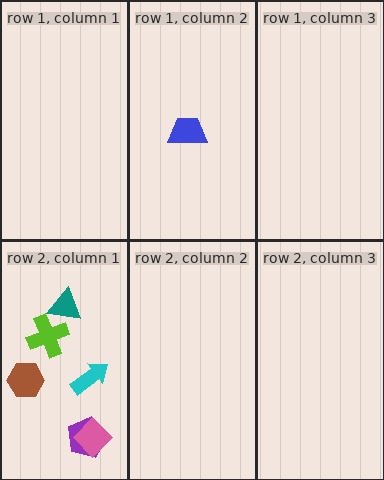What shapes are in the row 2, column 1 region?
The teal triangle, the lime cross, the cyan arrow, the purple pentagon, the pink diamond, the brown hexagon.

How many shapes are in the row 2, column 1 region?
6.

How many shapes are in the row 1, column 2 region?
1.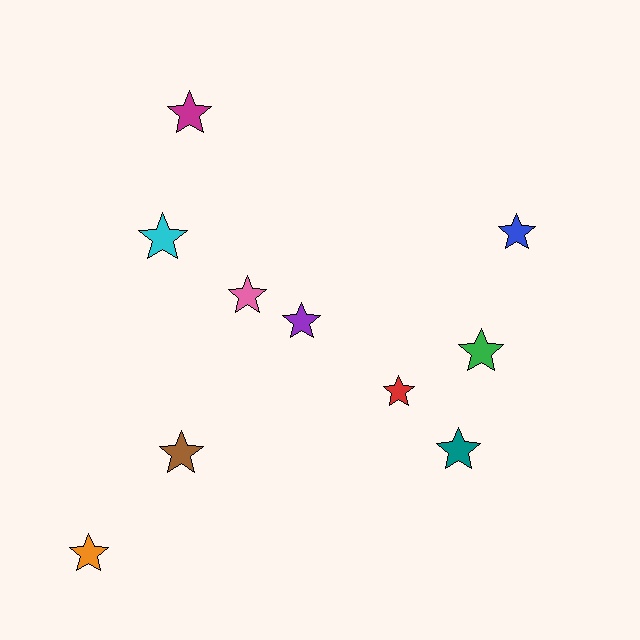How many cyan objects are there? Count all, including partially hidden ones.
There is 1 cyan object.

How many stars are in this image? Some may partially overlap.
There are 10 stars.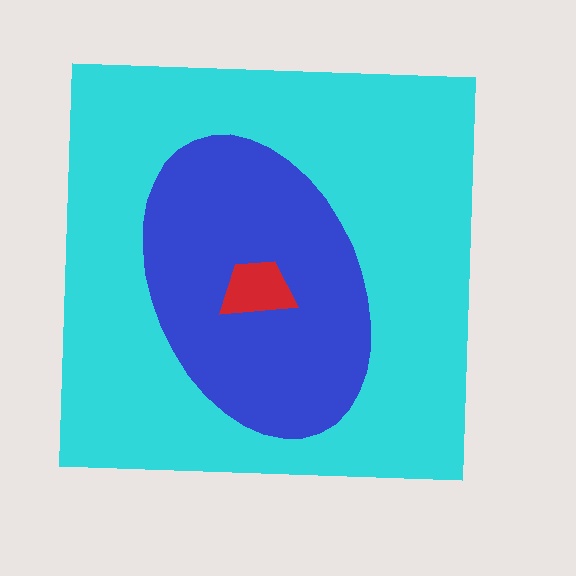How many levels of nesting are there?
3.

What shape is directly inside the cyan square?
The blue ellipse.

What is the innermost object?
The red trapezoid.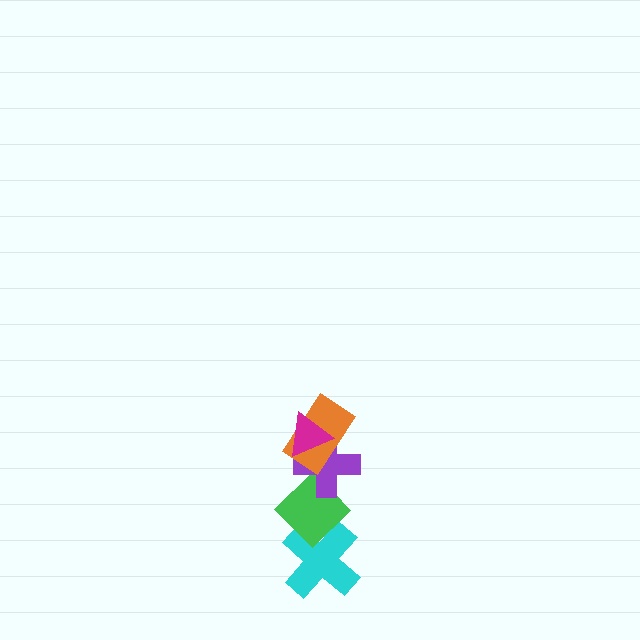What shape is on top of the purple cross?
The orange rectangle is on top of the purple cross.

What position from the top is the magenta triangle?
The magenta triangle is 1st from the top.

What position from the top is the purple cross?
The purple cross is 3rd from the top.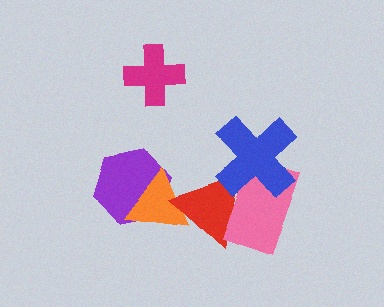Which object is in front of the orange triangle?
The red triangle is in front of the orange triangle.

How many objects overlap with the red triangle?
3 objects overlap with the red triangle.